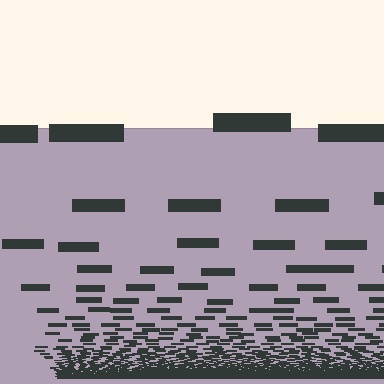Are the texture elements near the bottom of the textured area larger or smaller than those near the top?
Smaller. The gradient is inverted — elements near the bottom are smaller and denser.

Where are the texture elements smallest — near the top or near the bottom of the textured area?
Near the bottom.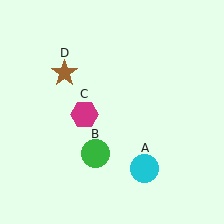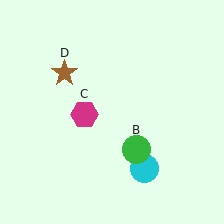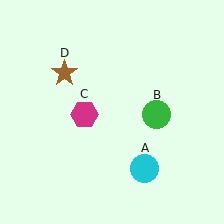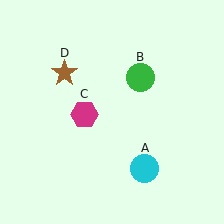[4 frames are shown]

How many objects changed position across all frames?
1 object changed position: green circle (object B).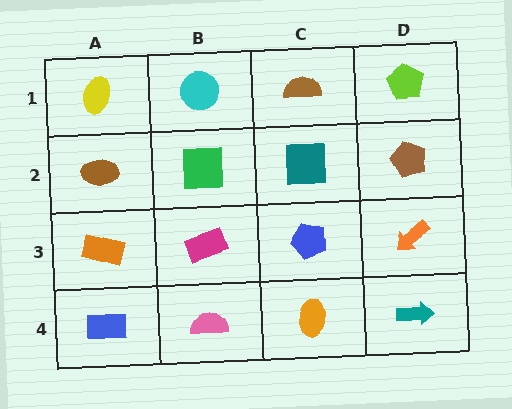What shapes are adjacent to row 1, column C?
A teal square (row 2, column C), a cyan circle (row 1, column B), a lime pentagon (row 1, column D).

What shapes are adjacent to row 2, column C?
A brown semicircle (row 1, column C), a blue pentagon (row 3, column C), a green square (row 2, column B), a brown pentagon (row 2, column D).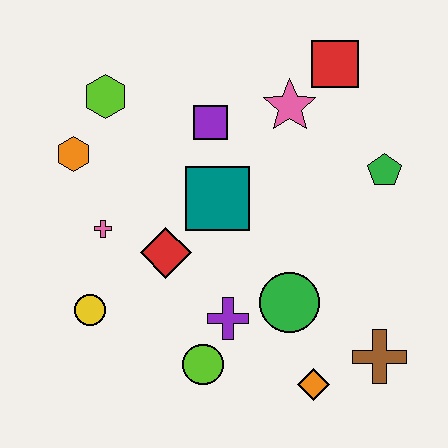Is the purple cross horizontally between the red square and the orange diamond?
No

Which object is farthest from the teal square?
The brown cross is farthest from the teal square.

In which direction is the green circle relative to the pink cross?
The green circle is to the right of the pink cross.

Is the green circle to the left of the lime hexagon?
No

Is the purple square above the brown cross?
Yes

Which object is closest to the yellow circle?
The pink cross is closest to the yellow circle.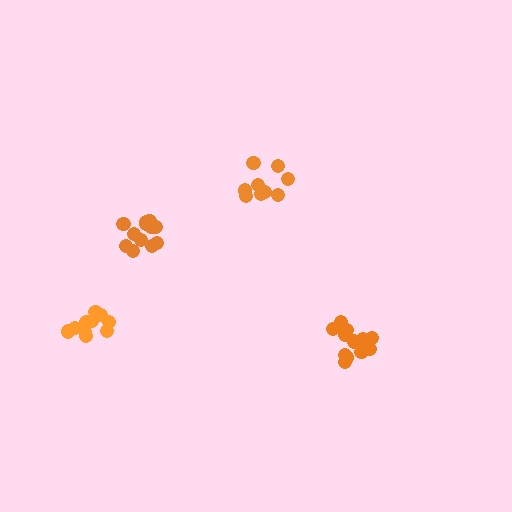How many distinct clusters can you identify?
There are 4 distinct clusters.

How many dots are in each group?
Group 1: 10 dots, Group 2: 9 dots, Group 3: 15 dots, Group 4: 12 dots (46 total).